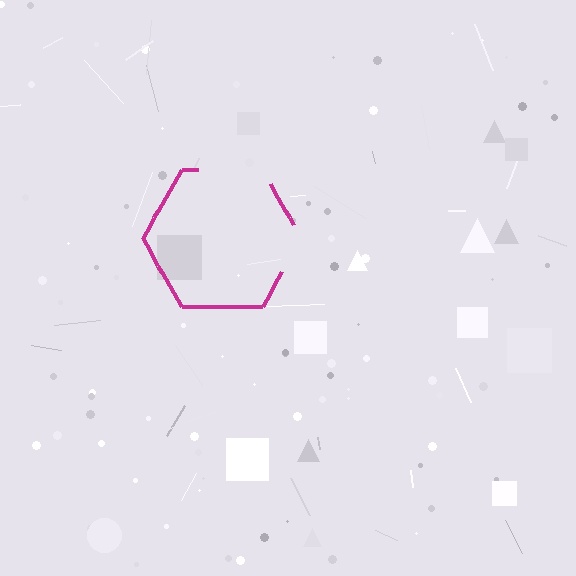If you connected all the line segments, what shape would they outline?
They would outline a hexagon.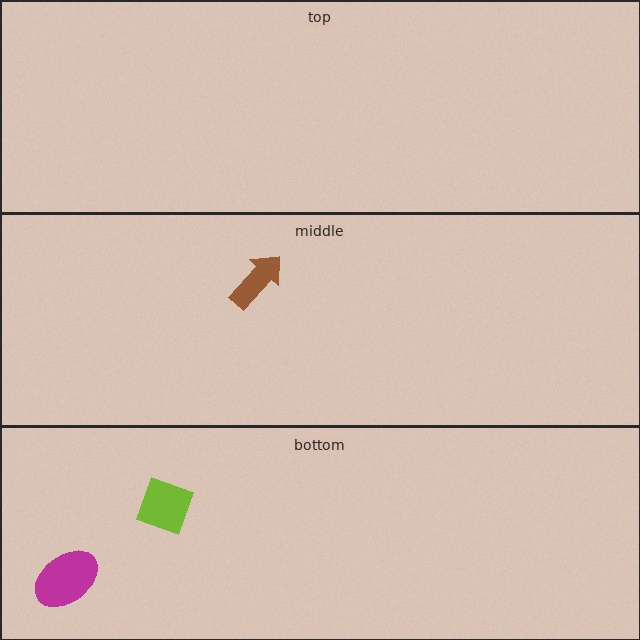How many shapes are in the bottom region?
2.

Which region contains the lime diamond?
The bottom region.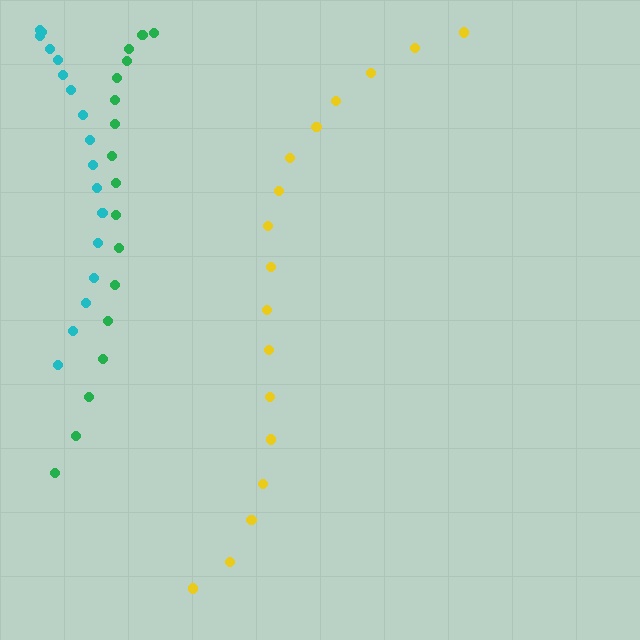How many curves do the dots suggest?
There are 3 distinct paths.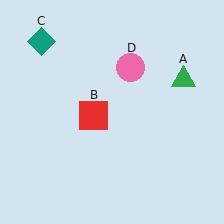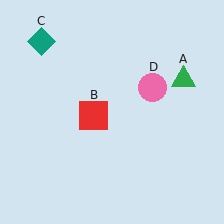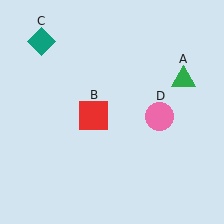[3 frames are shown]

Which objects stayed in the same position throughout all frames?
Green triangle (object A) and red square (object B) and teal diamond (object C) remained stationary.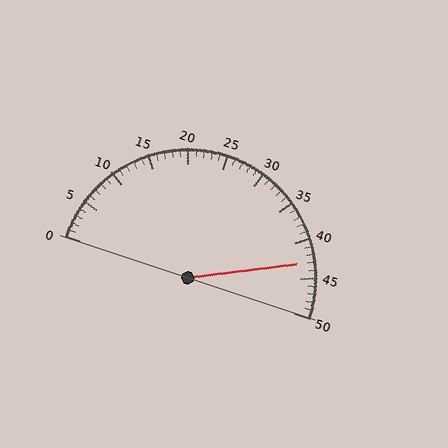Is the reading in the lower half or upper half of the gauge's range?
The reading is in the upper half of the range (0 to 50).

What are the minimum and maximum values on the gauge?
The gauge ranges from 0 to 50.